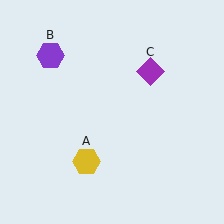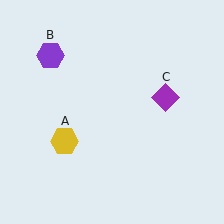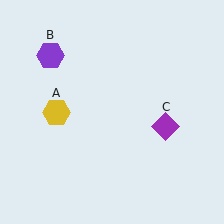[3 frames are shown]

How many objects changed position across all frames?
2 objects changed position: yellow hexagon (object A), purple diamond (object C).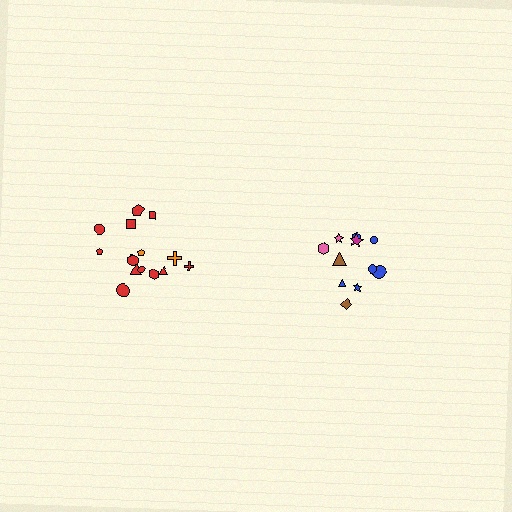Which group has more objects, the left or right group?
The left group.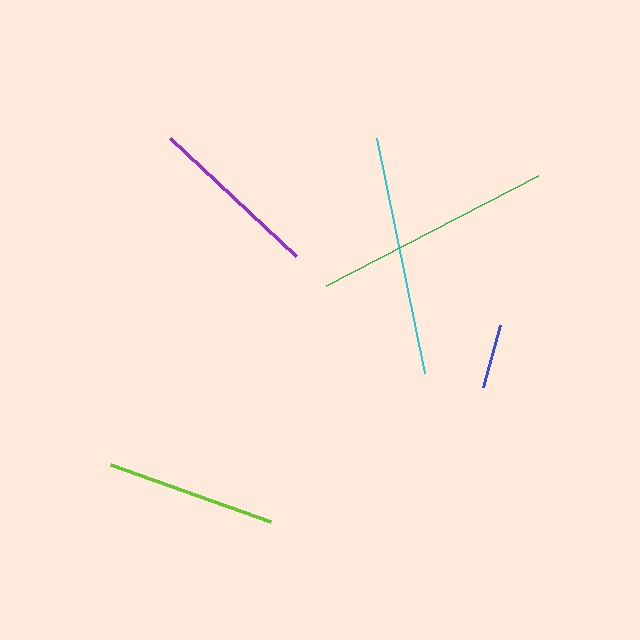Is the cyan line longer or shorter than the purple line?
The cyan line is longer than the purple line.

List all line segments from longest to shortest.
From longest to shortest: green, cyan, purple, lime, blue.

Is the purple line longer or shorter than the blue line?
The purple line is longer than the blue line.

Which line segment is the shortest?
The blue line is the shortest at approximately 65 pixels.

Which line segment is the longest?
The green line is the longest at approximately 239 pixels.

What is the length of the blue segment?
The blue segment is approximately 65 pixels long.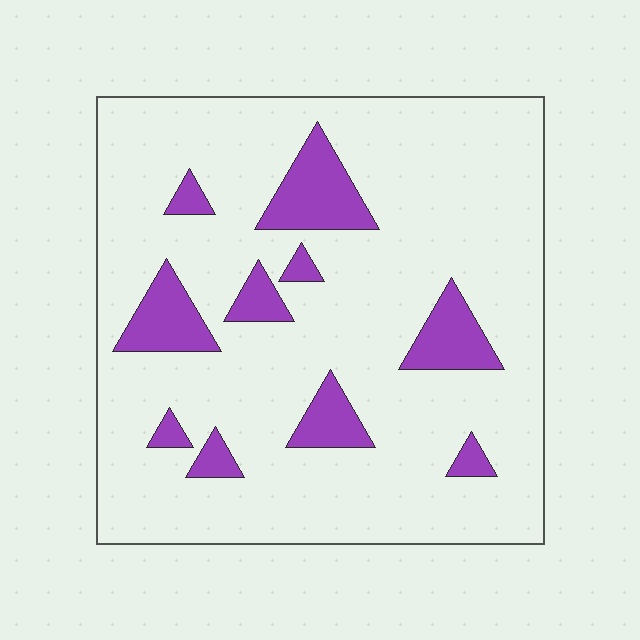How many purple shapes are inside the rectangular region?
10.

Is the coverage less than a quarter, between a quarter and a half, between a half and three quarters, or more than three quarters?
Less than a quarter.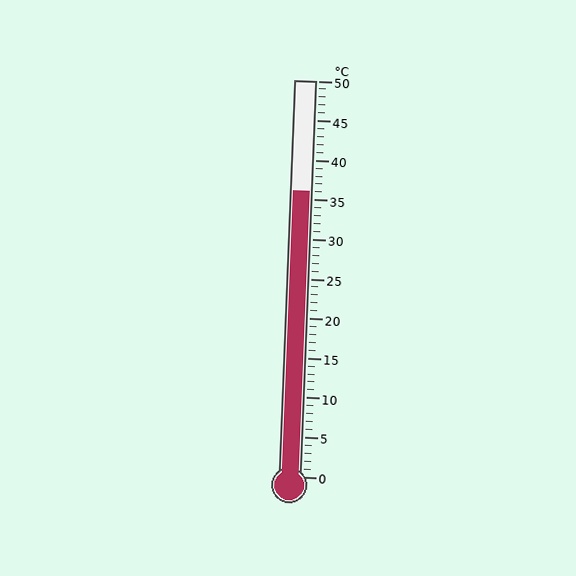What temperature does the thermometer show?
The thermometer shows approximately 36°C.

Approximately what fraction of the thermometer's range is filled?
The thermometer is filled to approximately 70% of its range.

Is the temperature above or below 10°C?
The temperature is above 10°C.